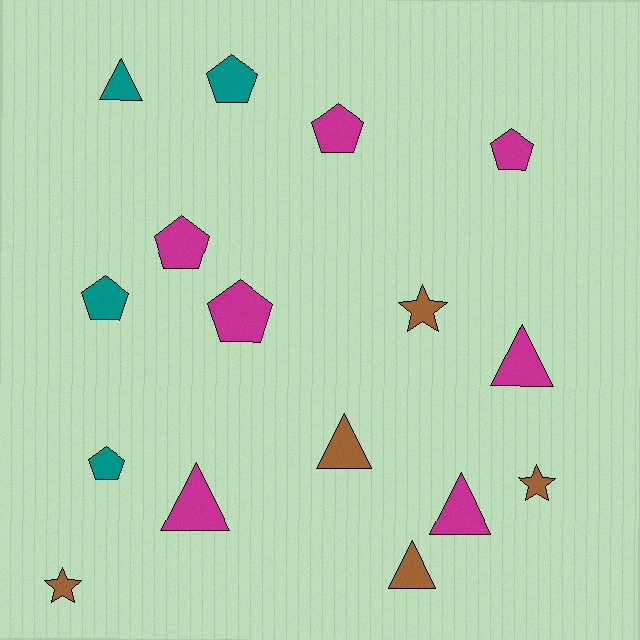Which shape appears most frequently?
Pentagon, with 7 objects.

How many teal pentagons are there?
There are 3 teal pentagons.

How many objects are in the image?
There are 16 objects.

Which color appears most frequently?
Magenta, with 7 objects.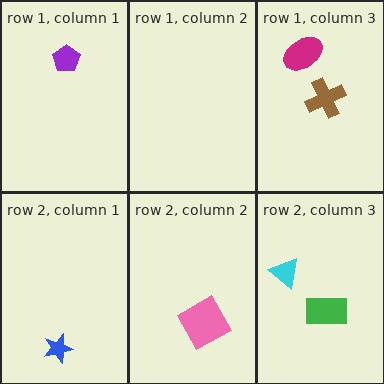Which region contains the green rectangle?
The row 2, column 3 region.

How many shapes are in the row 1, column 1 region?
1.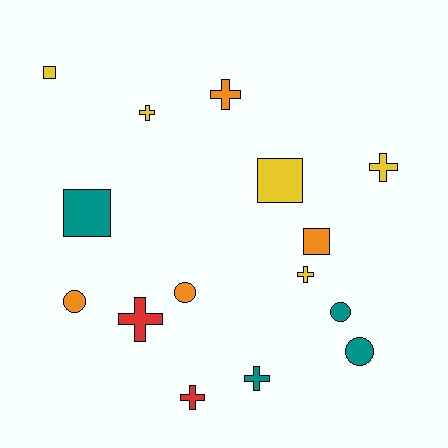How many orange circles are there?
There are 2 orange circles.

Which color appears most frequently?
Yellow, with 5 objects.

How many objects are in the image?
There are 15 objects.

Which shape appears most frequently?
Cross, with 7 objects.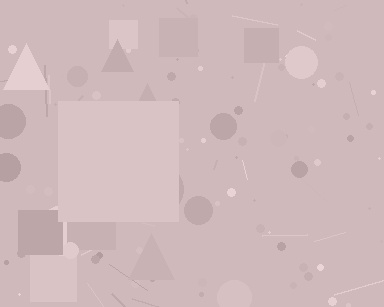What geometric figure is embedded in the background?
A square is embedded in the background.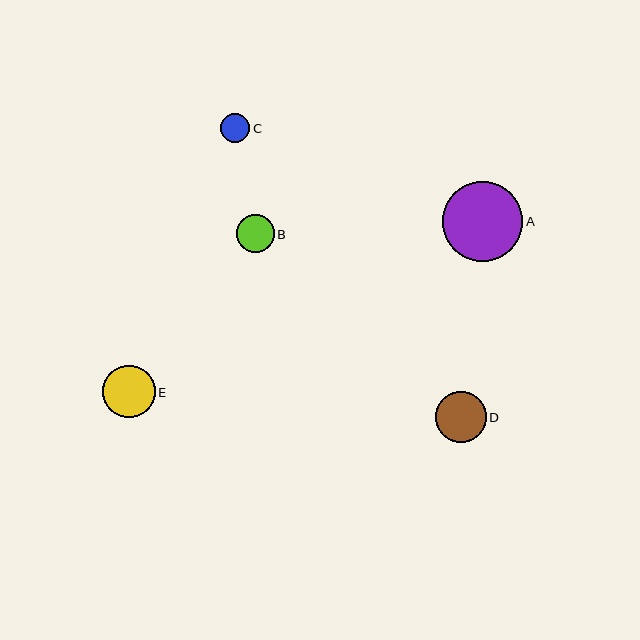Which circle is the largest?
Circle A is the largest with a size of approximately 80 pixels.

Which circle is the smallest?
Circle C is the smallest with a size of approximately 29 pixels.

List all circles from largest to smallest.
From largest to smallest: A, E, D, B, C.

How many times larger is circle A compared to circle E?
Circle A is approximately 1.5 times the size of circle E.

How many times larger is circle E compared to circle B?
Circle E is approximately 1.4 times the size of circle B.